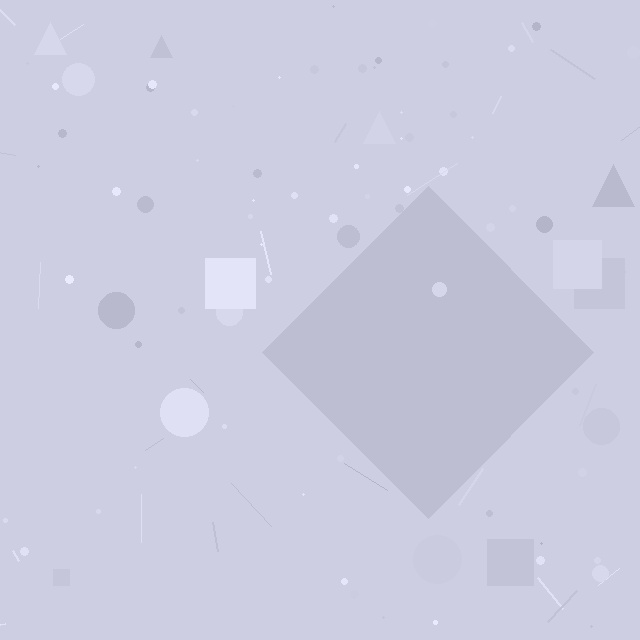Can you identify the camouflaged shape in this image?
The camouflaged shape is a diamond.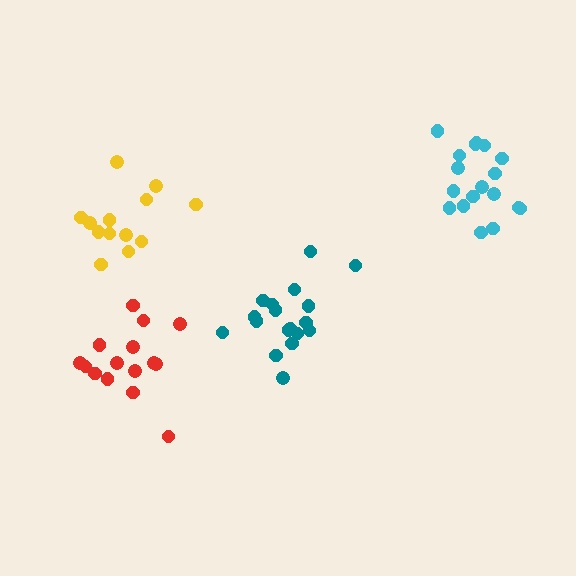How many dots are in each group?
Group 1: 13 dots, Group 2: 15 dots, Group 3: 18 dots, Group 4: 18 dots (64 total).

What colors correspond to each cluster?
The clusters are colored: yellow, red, teal, cyan.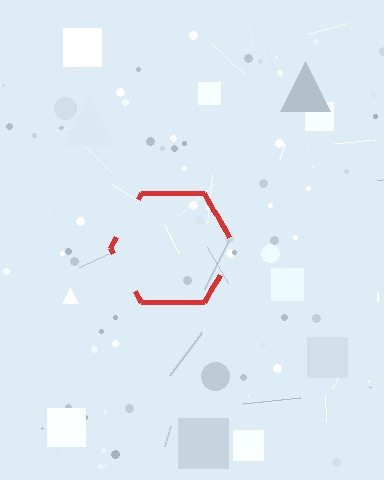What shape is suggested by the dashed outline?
The dashed outline suggests a hexagon.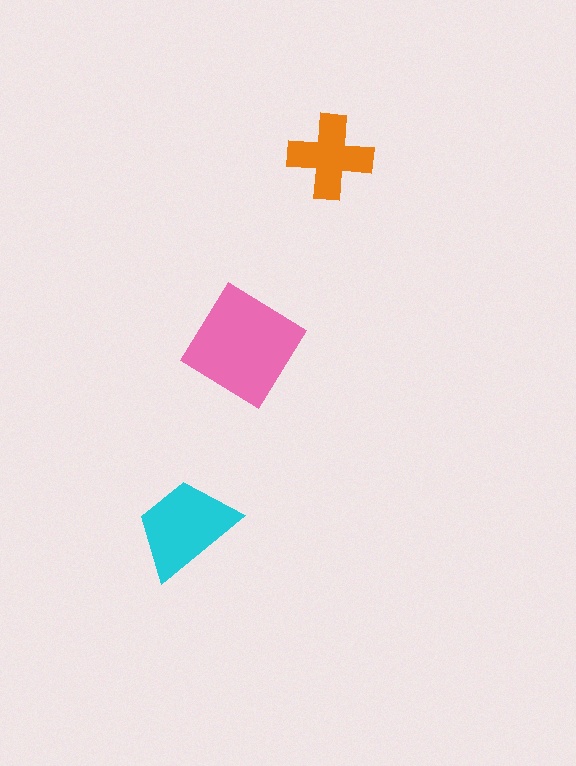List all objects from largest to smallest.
The pink diamond, the cyan trapezoid, the orange cross.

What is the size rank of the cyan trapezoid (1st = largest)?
2nd.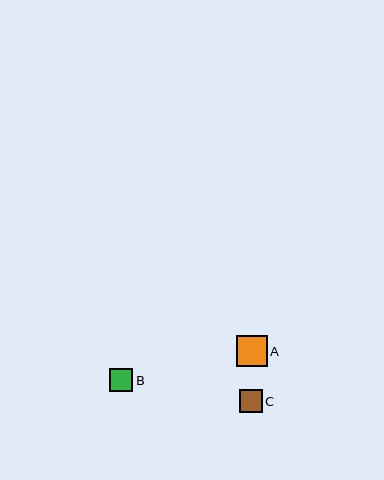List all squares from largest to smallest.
From largest to smallest: A, B, C.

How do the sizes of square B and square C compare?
Square B and square C are approximately the same size.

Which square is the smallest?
Square C is the smallest with a size of approximately 23 pixels.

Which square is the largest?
Square A is the largest with a size of approximately 31 pixels.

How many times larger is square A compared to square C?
Square A is approximately 1.4 times the size of square C.